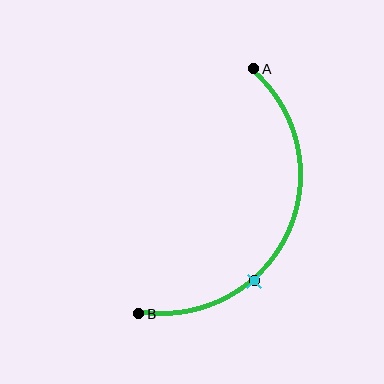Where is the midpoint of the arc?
The arc midpoint is the point on the curve farthest from the straight line joining A and B. It sits to the right of that line.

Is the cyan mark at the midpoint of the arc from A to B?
No. The cyan mark lies on the arc but is closer to endpoint B. The arc midpoint would be at the point on the curve equidistant along the arc from both A and B.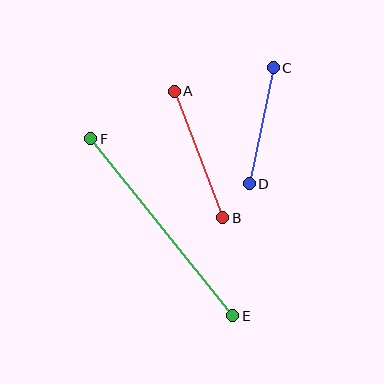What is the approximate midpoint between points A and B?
The midpoint is at approximately (198, 154) pixels.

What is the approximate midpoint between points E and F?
The midpoint is at approximately (162, 227) pixels.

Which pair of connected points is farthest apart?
Points E and F are farthest apart.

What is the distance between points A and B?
The distance is approximately 136 pixels.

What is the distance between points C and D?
The distance is approximately 118 pixels.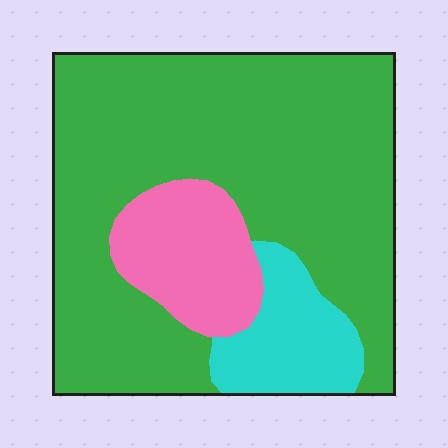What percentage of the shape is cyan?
Cyan takes up about one eighth (1/8) of the shape.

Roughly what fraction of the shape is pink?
Pink covers around 15% of the shape.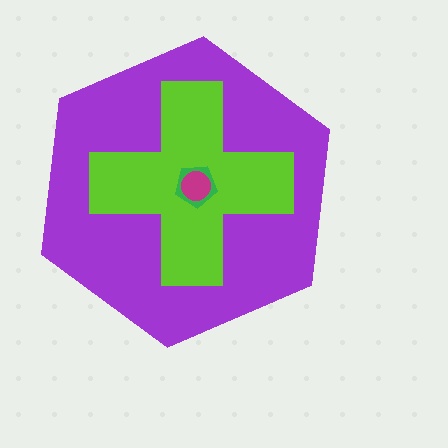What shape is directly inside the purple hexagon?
The lime cross.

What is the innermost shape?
The magenta circle.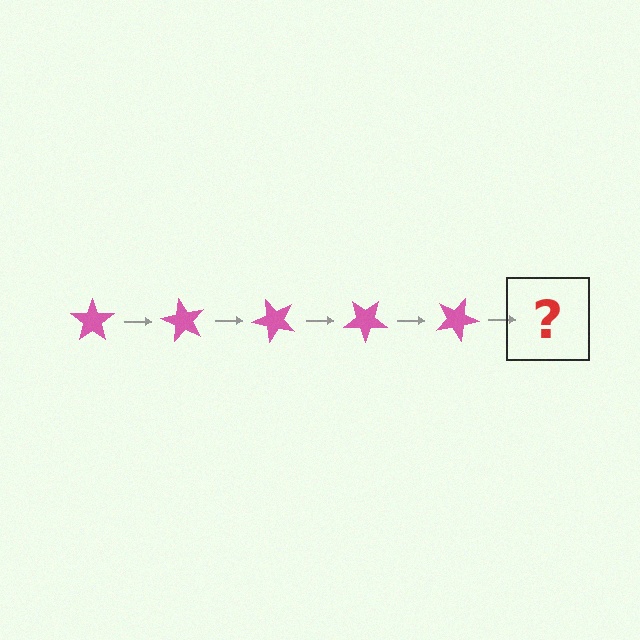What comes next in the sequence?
The next element should be a pink star rotated 300 degrees.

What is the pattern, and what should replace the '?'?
The pattern is that the star rotates 60 degrees each step. The '?' should be a pink star rotated 300 degrees.